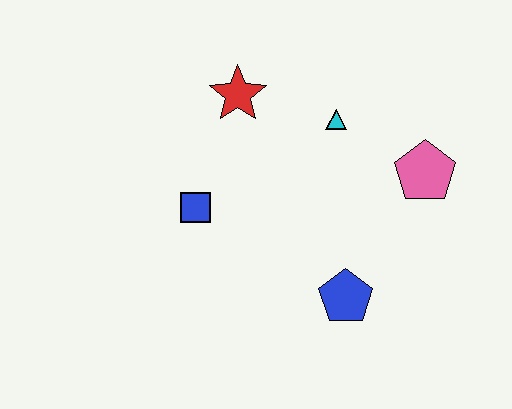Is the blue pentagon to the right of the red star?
Yes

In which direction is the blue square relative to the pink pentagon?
The blue square is to the left of the pink pentagon.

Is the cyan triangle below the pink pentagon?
No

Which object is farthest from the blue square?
The pink pentagon is farthest from the blue square.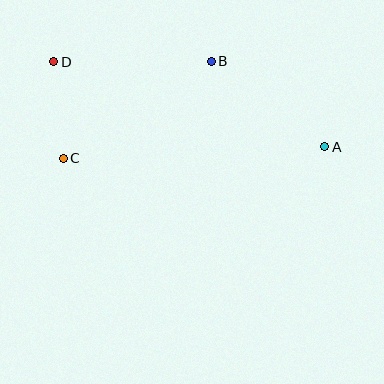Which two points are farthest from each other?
Points A and D are farthest from each other.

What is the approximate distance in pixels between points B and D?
The distance between B and D is approximately 158 pixels.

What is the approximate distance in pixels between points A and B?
The distance between A and B is approximately 142 pixels.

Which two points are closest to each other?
Points C and D are closest to each other.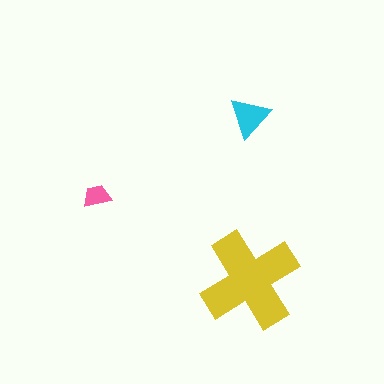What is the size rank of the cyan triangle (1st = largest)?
2nd.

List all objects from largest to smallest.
The yellow cross, the cyan triangle, the pink trapezoid.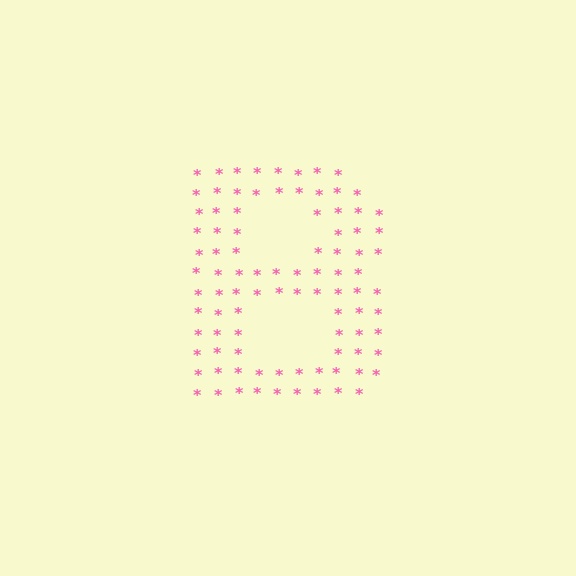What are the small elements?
The small elements are asterisks.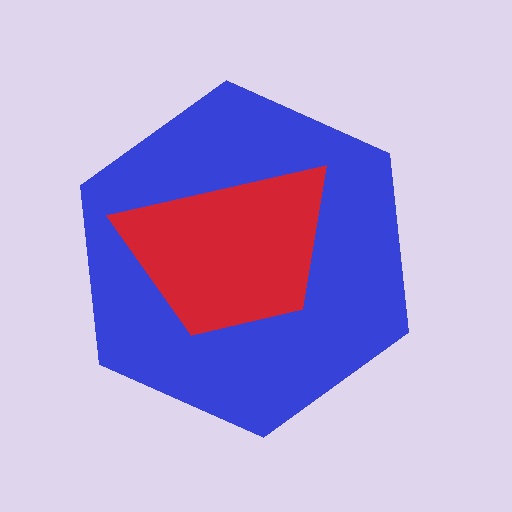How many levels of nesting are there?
2.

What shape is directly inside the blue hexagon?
The red trapezoid.